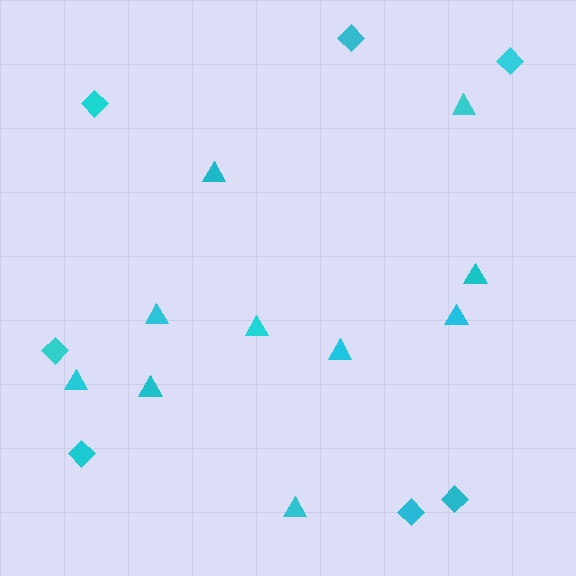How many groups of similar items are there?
There are 2 groups: one group of diamonds (7) and one group of triangles (10).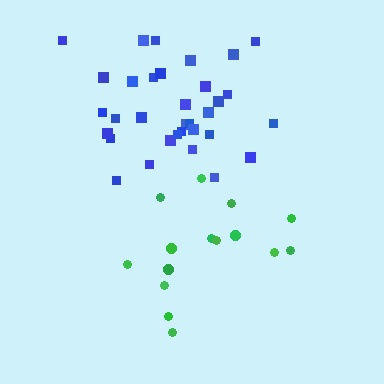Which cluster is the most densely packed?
Blue.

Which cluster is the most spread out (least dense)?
Green.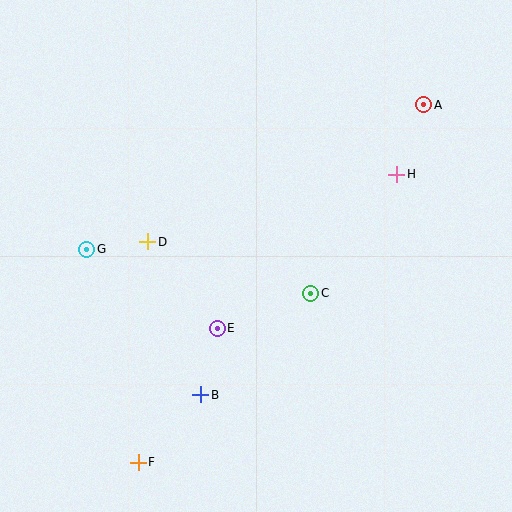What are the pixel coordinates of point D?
Point D is at (148, 242).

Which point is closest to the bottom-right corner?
Point C is closest to the bottom-right corner.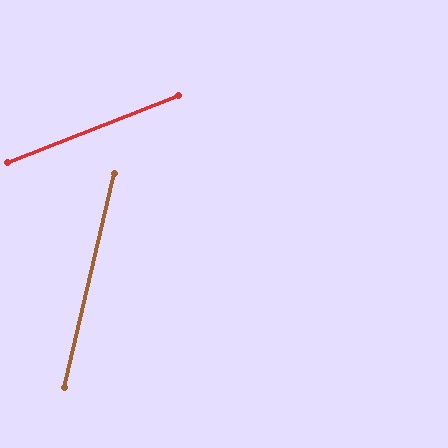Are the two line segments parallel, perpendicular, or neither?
Neither parallel nor perpendicular — they differ by about 56°.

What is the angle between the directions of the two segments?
Approximately 56 degrees.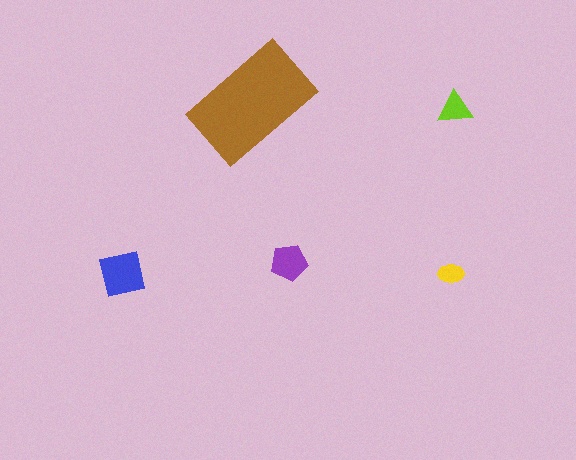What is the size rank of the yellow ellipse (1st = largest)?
5th.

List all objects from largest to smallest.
The brown rectangle, the blue square, the purple pentagon, the lime triangle, the yellow ellipse.